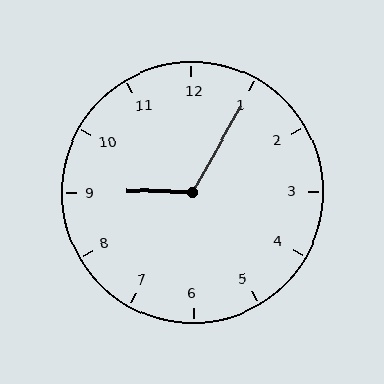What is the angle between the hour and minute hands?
Approximately 118 degrees.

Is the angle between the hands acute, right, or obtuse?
It is obtuse.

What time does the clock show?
9:05.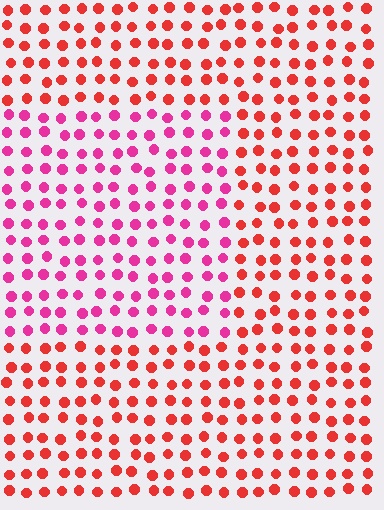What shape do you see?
I see a rectangle.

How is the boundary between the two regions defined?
The boundary is defined purely by a slight shift in hue (about 37 degrees). Spacing, size, and orientation are identical on both sides.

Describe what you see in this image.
The image is filled with small red elements in a uniform arrangement. A rectangle-shaped region is visible where the elements are tinted to a slightly different hue, forming a subtle color boundary.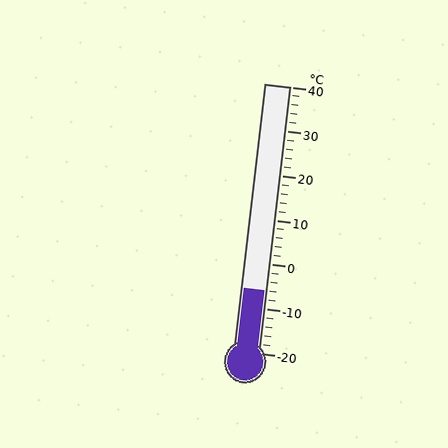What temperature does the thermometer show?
The thermometer shows approximately -6°C.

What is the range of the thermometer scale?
The thermometer scale ranges from -20°C to 40°C.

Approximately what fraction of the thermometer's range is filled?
The thermometer is filled to approximately 25% of its range.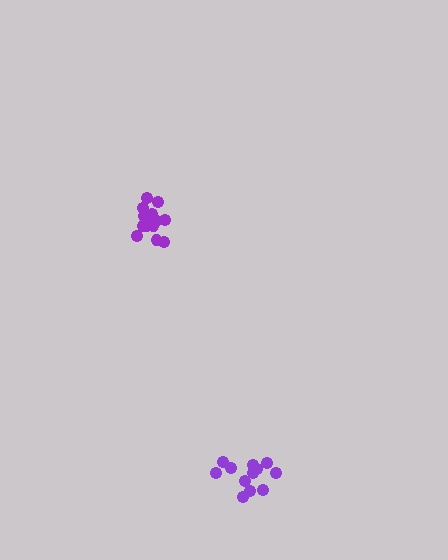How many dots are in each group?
Group 1: 15 dots, Group 2: 13 dots (28 total).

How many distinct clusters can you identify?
There are 2 distinct clusters.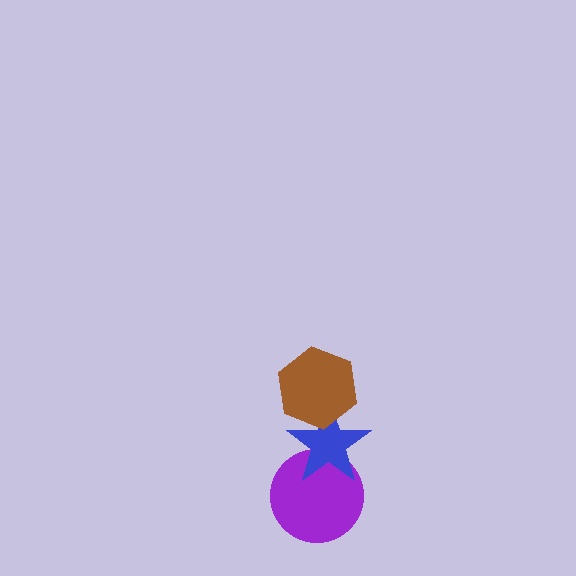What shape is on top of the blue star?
The brown hexagon is on top of the blue star.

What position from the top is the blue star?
The blue star is 2nd from the top.